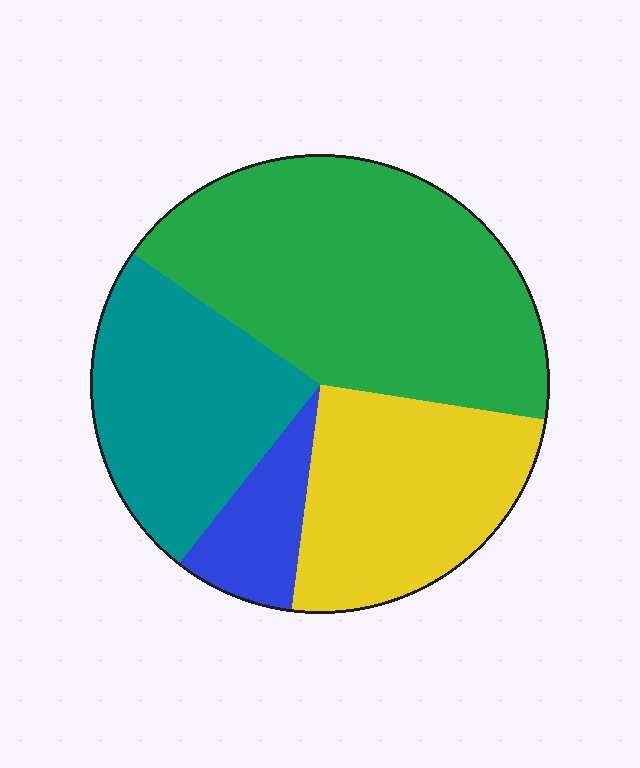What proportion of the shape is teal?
Teal takes up about one quarter (1/4) of the shape.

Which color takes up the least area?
Blue, at roughly 10%.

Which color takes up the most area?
Green, at roughly 45%.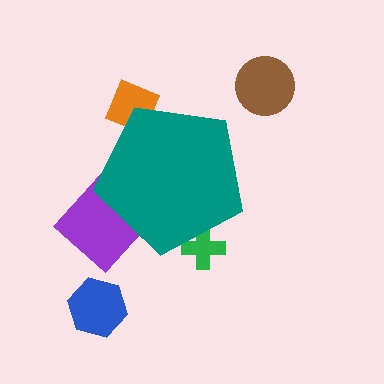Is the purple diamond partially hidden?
Yes, the purple diamond is partially hidden behind the teal pentagon.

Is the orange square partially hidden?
Yes, the orange square is partially hidden behind the teal pentagon.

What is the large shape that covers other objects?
A teal pentagon.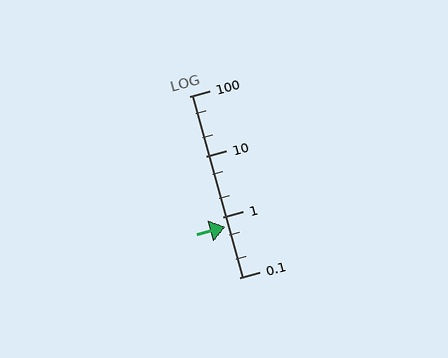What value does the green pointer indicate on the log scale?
The pointer indicates approximately 0.69.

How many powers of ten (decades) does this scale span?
The scale spans 3 decades, from 0.1 to 100.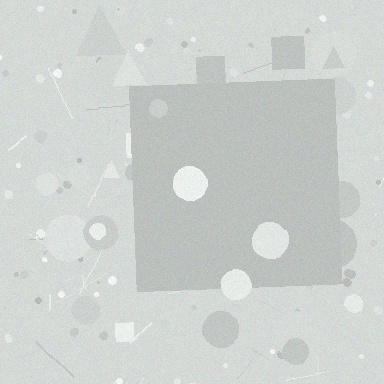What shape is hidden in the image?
A square is hidden in the image.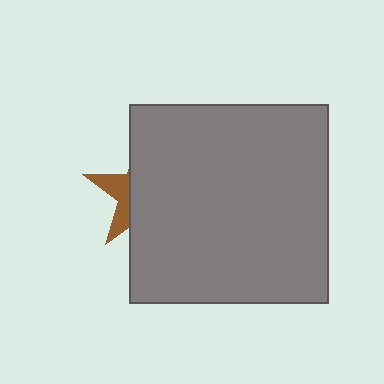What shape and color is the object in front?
The object in front is a gray square.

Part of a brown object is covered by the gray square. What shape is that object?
It is a star.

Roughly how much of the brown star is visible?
A small part of it is visible (roughly 30%).